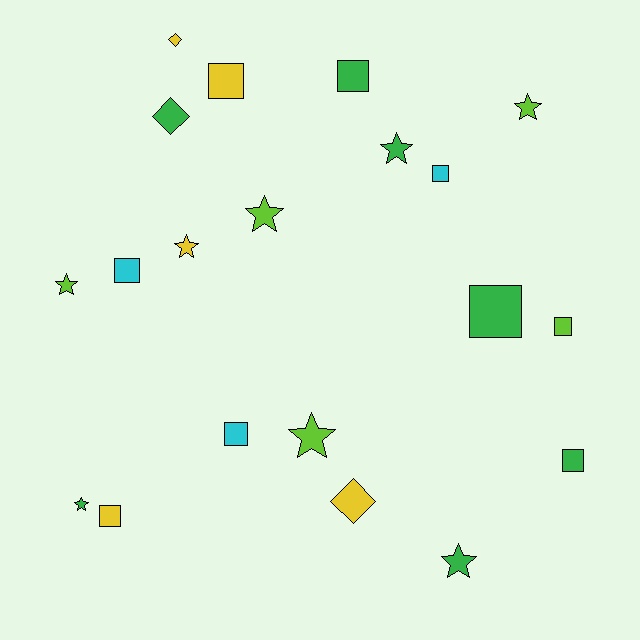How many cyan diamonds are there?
There are no cyan diamonds.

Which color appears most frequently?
Green, with 7 objects.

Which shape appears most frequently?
Square, with 9 objects.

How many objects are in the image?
There are 20 objects.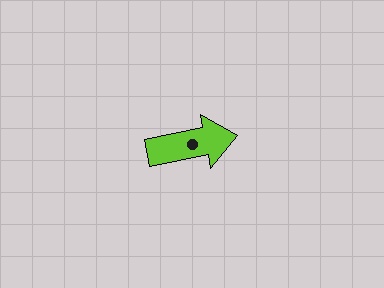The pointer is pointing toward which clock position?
Roughly 3 o'clock.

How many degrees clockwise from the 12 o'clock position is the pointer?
Approximately 79 degrees.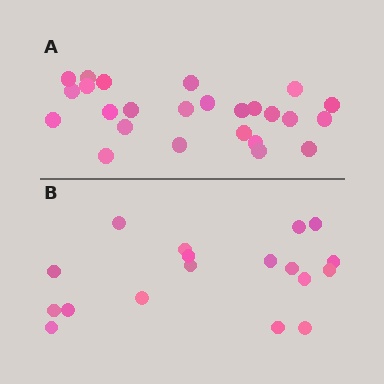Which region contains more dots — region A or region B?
Region A (the top region) has more dots.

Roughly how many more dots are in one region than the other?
Region A has roughly 8 or so more dots than region B.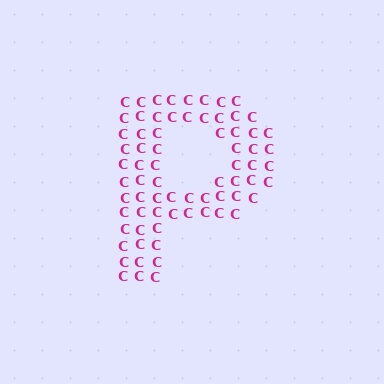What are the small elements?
The small elements are letter C's.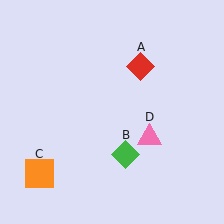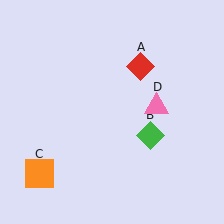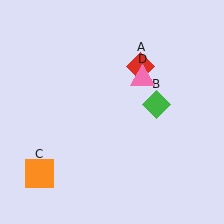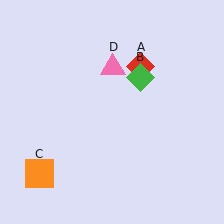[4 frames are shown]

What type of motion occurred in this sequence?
The green diamond (object B), pink triangle (object D) rotated counterclockwise around the center of the scene.